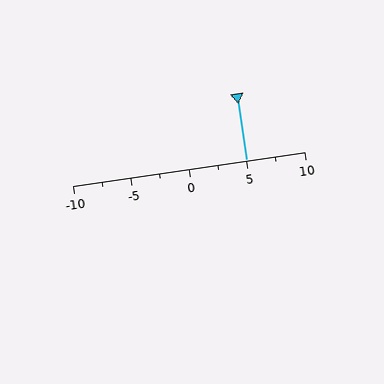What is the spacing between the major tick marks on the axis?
The major ticks are spaced 5 apart.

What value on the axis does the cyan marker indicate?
The marker indicates approximately 5.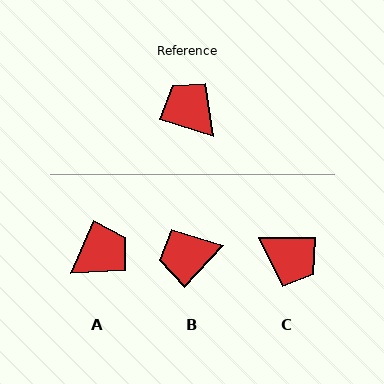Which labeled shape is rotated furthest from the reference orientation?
C, about 163 degrees away.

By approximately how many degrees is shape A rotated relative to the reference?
Approximately 96 degrees clockwise.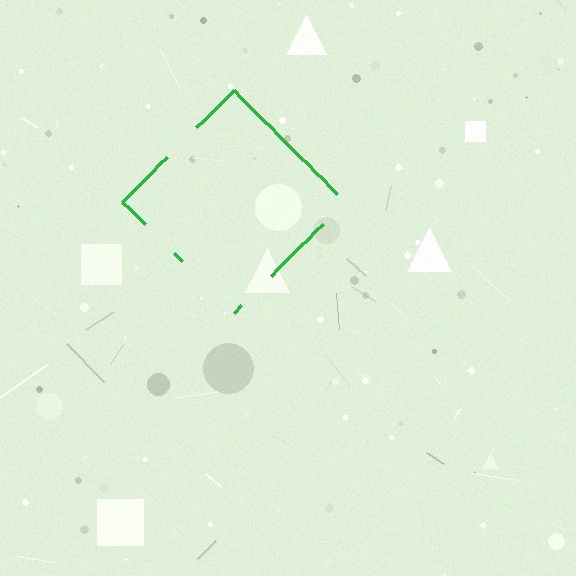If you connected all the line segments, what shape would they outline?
They would outline a diamond.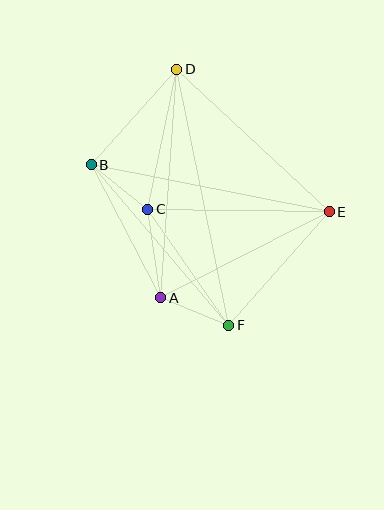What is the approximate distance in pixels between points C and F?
The distance between C and F is approximately 141 pixels.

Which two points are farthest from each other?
Points D and F are farthest from each other.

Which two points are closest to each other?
Points B and C are closest to each other.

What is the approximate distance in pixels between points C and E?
The distance between C and E is approximately 182 pixels.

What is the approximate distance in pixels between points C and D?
The distance between C and D is approximately 143 pixels.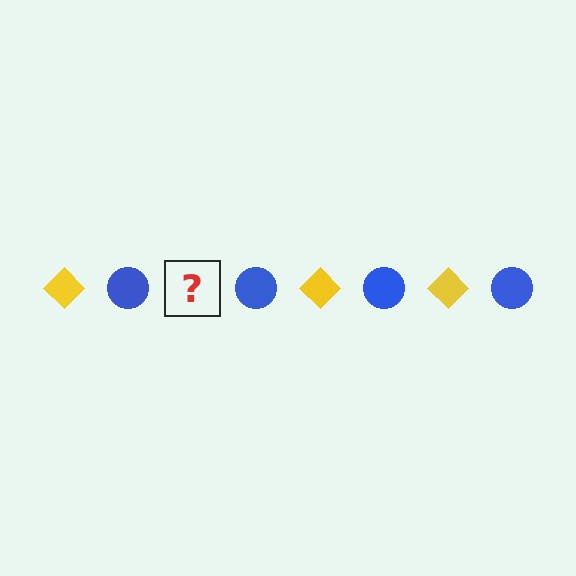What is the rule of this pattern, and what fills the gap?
The rule is that the pattern alternates between yellow diamond and blue circle. The gap should be filled with a yellow diamond.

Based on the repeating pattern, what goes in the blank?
The blank should be a yellow diamond.